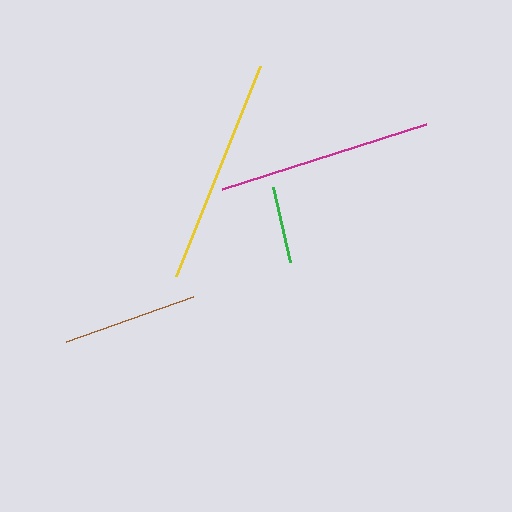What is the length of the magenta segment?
The magenta segment is approximately 214 pixels long.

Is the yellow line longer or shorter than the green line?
The yellow line is longer than the green line.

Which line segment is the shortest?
The green line is the shortest at approximately 76 pixels.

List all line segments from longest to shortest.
From longest to shortest: yellow, magenta, brown, green.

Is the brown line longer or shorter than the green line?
The brown line is longer than the green line.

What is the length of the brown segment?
The brown segment is approximately 134 pixels long.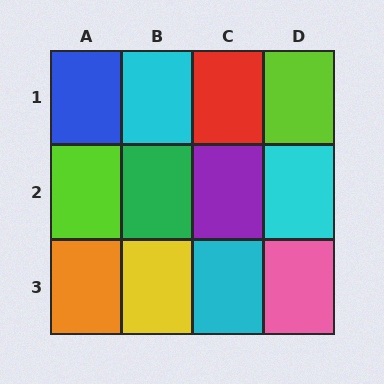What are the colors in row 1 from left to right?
Blue, cyan, red, lime.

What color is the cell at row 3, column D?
Pink.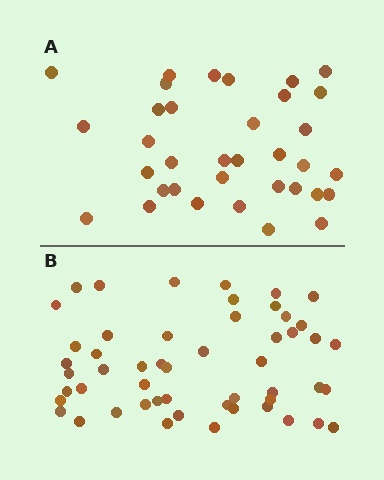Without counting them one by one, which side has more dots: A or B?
Region B (the bottom region) has more dots.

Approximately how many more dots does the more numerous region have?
Region B has approximately 15 more dots than region A.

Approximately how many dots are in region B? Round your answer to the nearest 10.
About 50 dots. (The exact count is 52, which rounds to 50.)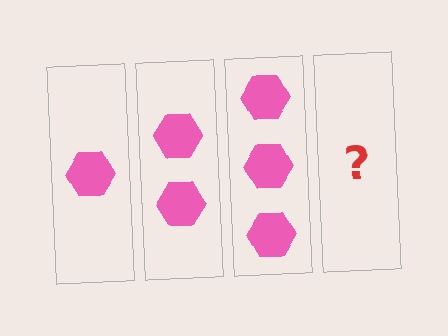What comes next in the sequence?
The next element should be 4 hexagons.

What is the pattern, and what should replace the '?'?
The pattern is that each step adds one more hexagon. The '?' should be 4 hexagons.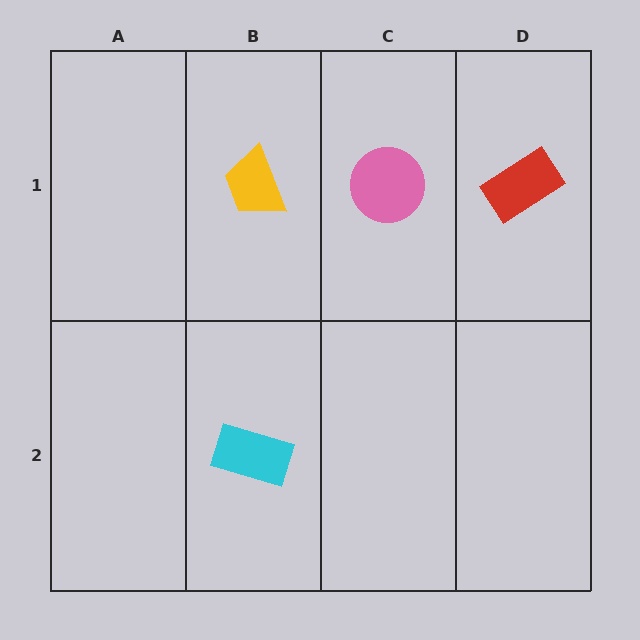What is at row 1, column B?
A yellow trapezoid.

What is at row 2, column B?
A cyan rectangle.